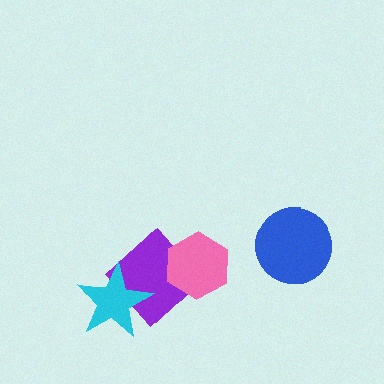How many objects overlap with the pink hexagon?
1 object overlaps with the pink hexagon.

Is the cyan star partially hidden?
No, no other shape covers it.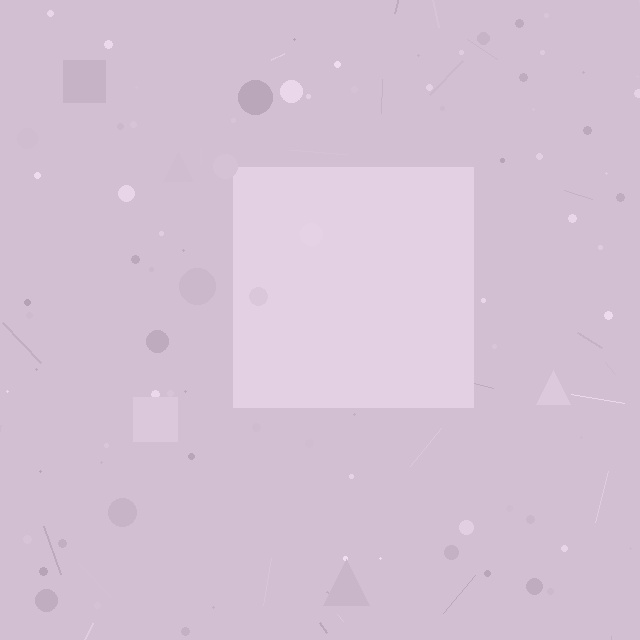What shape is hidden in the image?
A square is hidden in the image.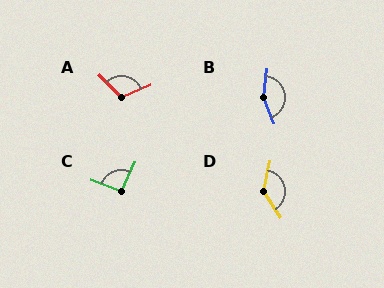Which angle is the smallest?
C, at approximately 94 degrees.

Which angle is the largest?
B, at approximately 151 degrees.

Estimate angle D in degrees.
Approximately 134 degrees.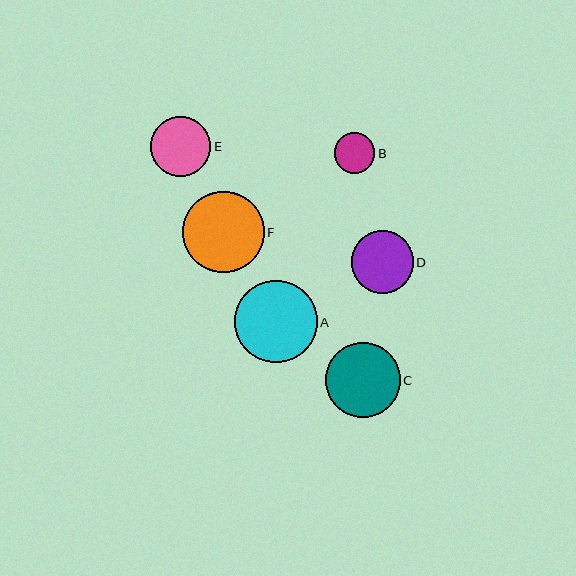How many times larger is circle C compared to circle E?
Circle C is approximately 1.2 times the size of circle E.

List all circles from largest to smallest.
From largest to smallest: A, F, C, D, E, B.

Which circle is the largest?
Circle A is the largest with a size of approximately 83 pixels.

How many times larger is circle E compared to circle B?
Circle E is approximately 1.5 times the size of circle B.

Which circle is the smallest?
Circle B is the smallest with a size of approximately 40 pixels.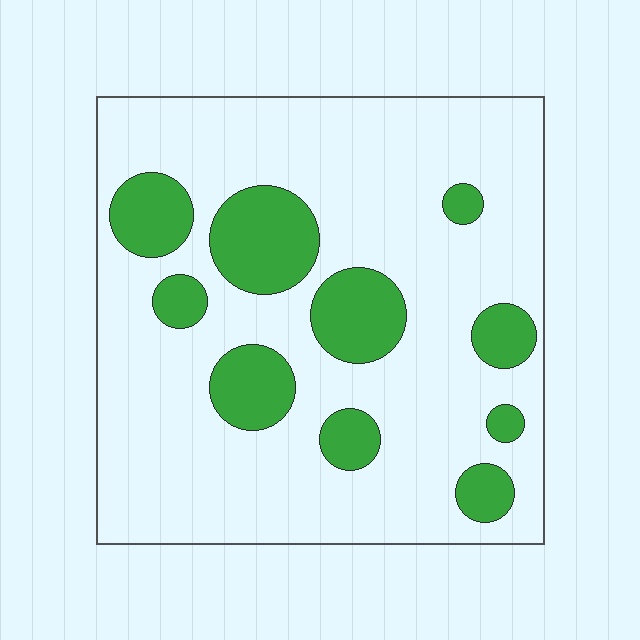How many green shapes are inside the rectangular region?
10.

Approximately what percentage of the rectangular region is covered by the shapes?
Approximately 20%.